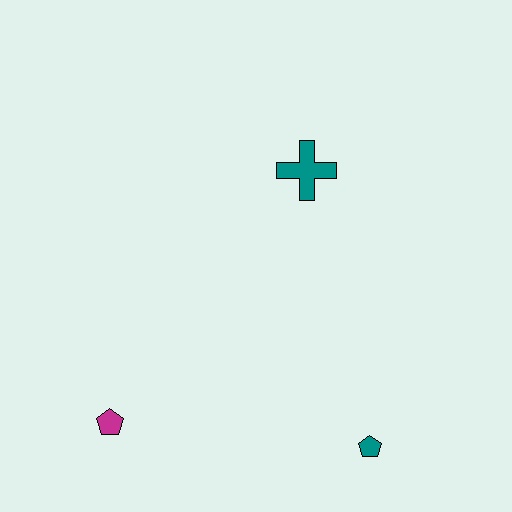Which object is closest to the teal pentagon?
The magenta pentagon is closest to the teal pentagon.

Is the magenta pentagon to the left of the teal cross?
Yes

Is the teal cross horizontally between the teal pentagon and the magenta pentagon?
Yes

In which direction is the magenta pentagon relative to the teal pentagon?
The magenta pentagon is to the left of the teal pentagon.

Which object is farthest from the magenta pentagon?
The teal cross is farthest from the magenta pentagon.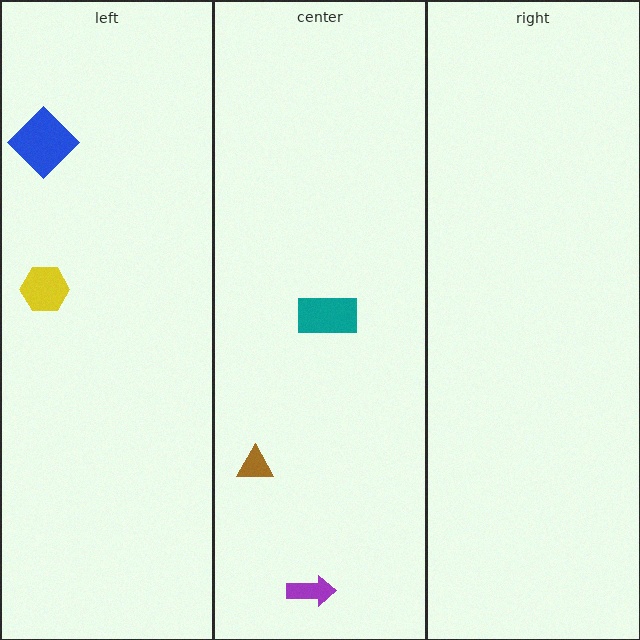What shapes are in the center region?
The brown triangle, the purple arrow, the teal rectangle.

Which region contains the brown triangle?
The center region.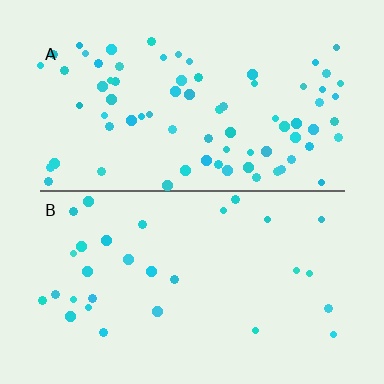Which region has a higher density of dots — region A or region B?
A (the top).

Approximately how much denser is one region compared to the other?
Approximately 2.6× — region A over region B.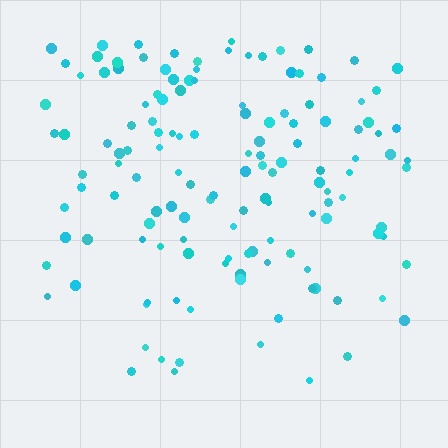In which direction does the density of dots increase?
From bottom to top, with the top side densest.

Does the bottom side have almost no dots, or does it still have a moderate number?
Still a moderate number, just noticeably fewer than the top.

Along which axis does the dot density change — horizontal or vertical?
Vertical.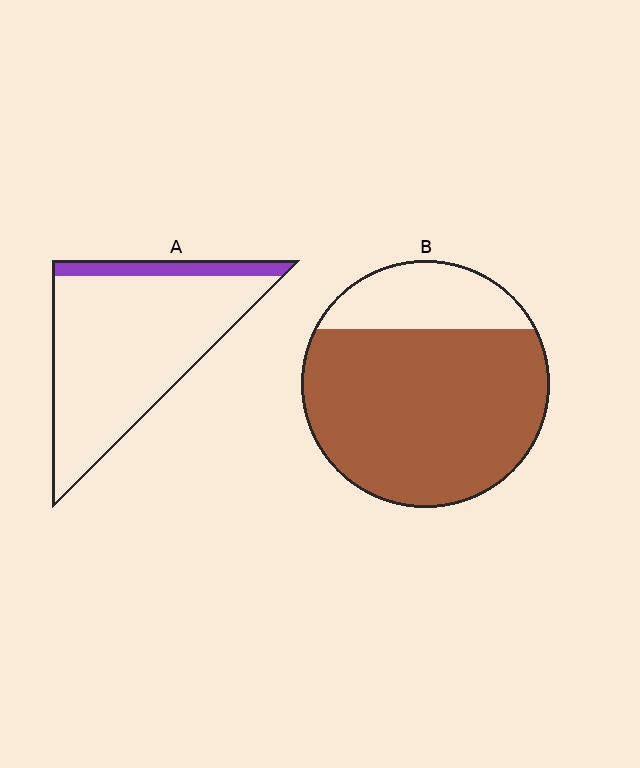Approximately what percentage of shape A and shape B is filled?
A is approximately 10% and B is approximately 75%.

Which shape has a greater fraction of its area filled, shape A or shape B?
Shape B.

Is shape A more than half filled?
No.